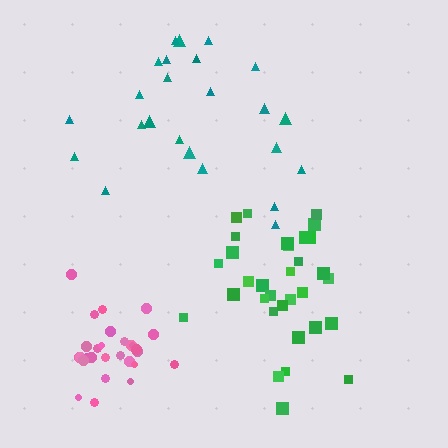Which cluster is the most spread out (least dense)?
Teal.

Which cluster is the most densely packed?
Pink.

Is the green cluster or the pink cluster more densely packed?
Pink.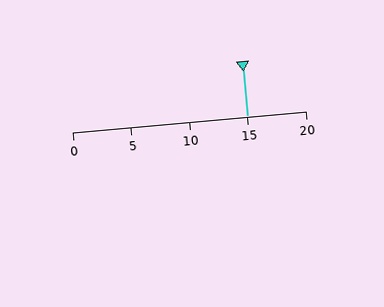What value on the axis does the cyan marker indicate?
The marker indicates approximately 15.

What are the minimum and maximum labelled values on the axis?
The axis runs from 0 to 20.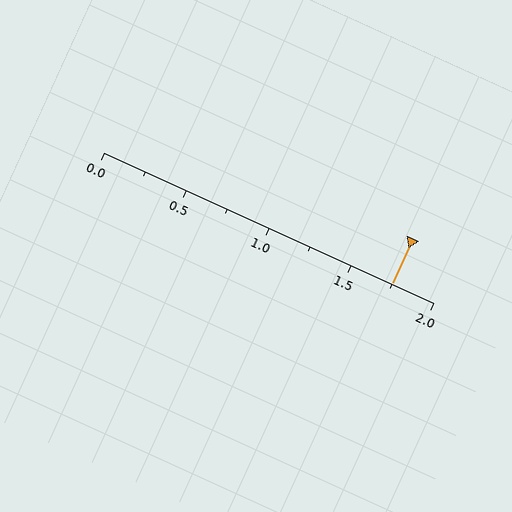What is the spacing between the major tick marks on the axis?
The major ticks are spaced 0.5 apart.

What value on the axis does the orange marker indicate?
The marker indicates approximately 1.75.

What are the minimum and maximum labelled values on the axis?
The axis runs from 0.0 to 2.0.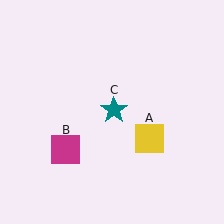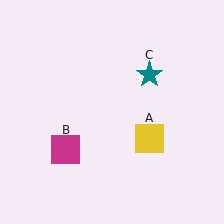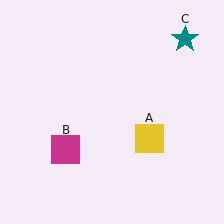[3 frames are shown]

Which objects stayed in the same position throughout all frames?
Yellow square (object A) and magenta square (object B) remained stationary.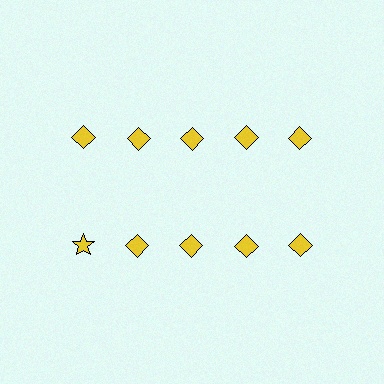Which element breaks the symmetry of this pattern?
The yellow star in the second row, leftmost column breaks the symmetry. All other shapes are yellow diamonds.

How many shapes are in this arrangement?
There are 10 shapes arranged in a grid pattern.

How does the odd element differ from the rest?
It has a different shape: star instead of diamond.